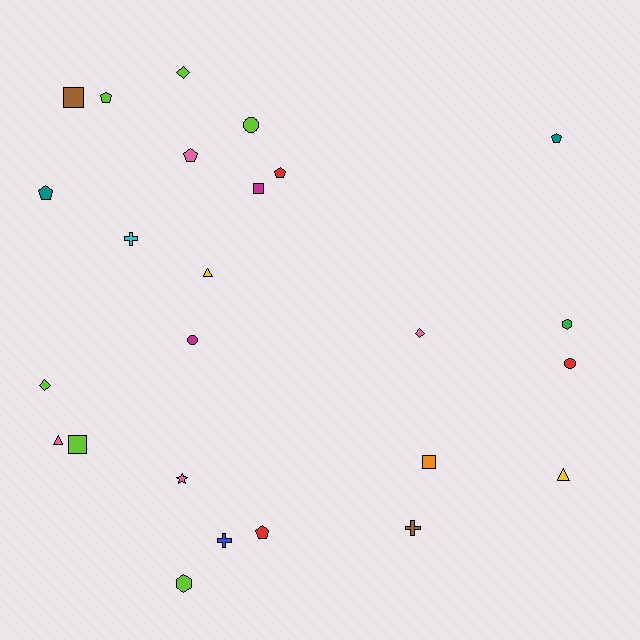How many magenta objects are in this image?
There are 2 magenta objects.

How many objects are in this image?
There are 25 objects.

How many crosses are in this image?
There are 3 crosses.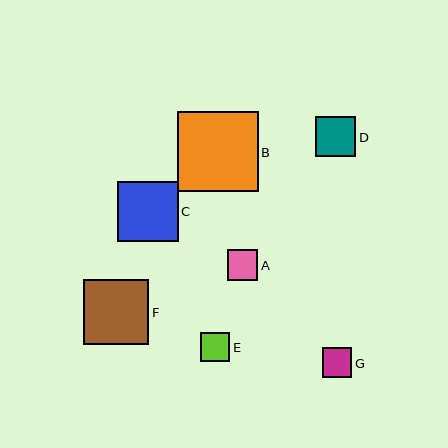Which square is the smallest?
Square G is the smallest with a size of approximately 29 pixels.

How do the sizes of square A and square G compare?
Square A and square G are approximately the same size.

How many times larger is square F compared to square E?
Square F is approximately 2.2 times the size of square E.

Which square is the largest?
Square B is the largest with a size of approximately 80 pixels.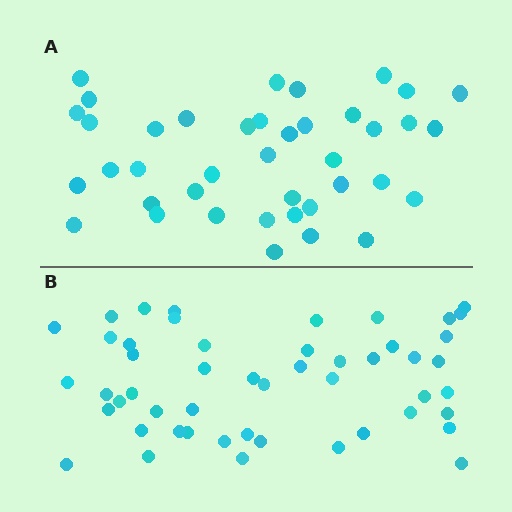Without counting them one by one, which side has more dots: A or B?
Region B (the bottom region) has more dots.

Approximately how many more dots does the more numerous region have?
Region B has roughly 10 or so more dots than region A.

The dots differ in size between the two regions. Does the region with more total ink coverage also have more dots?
No. Region A has more total ink coverage because its dots are larger, but region B actually contains more individual dots. Total area can be misleading — the number of items is what matters here.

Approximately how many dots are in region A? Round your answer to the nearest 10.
About 40 dots.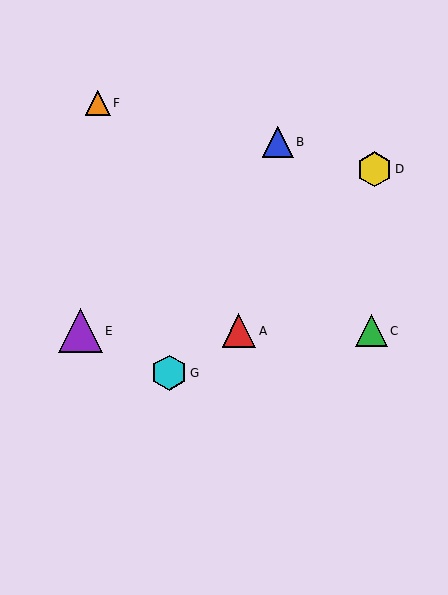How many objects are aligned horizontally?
3 objects (A, C, E) are aligned horizontally.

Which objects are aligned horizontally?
Objects A, C, E are aligned horizontally.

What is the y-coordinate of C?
Object C is at y≈331.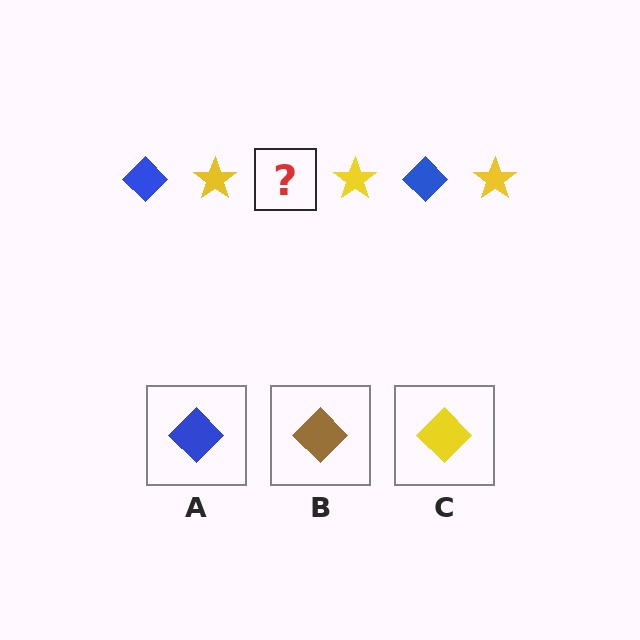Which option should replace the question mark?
Option A.